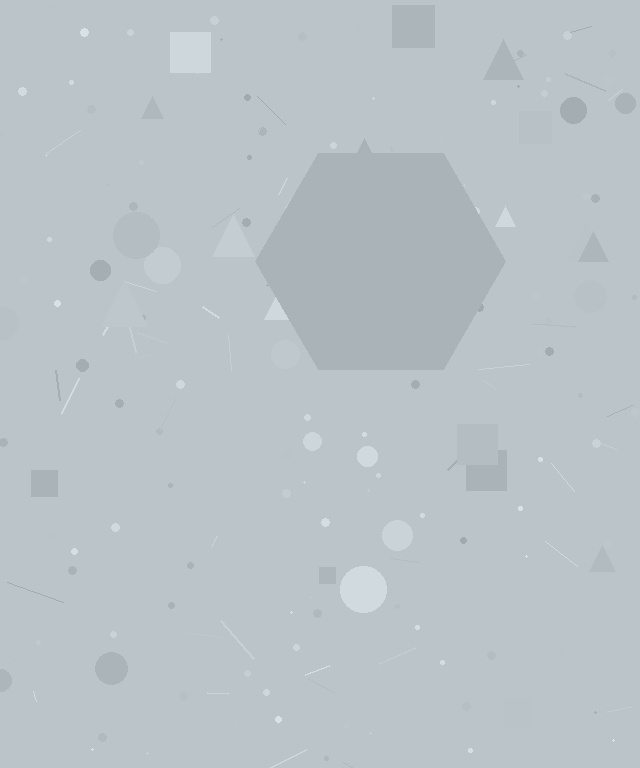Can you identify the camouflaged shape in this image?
The camouflaged shape is a hexagon.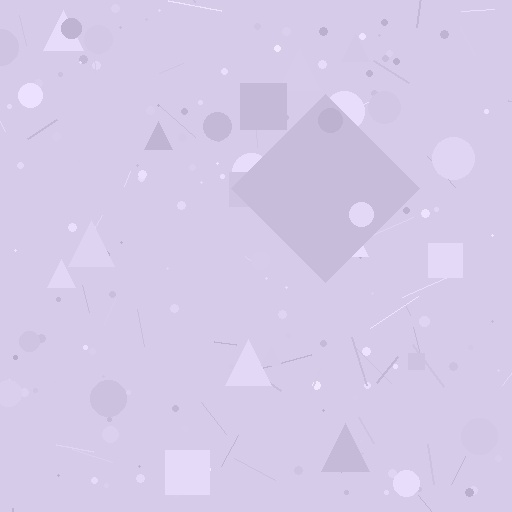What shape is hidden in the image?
A diamond is hidden in the image.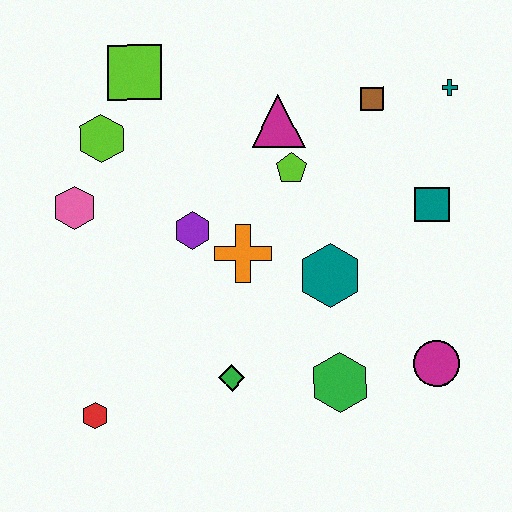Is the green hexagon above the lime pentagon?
No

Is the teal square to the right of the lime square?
Yes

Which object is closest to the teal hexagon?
The orange cross is closest to the teal hexagon.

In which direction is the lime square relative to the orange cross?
The lime square is above the orange cross.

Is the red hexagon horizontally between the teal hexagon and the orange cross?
No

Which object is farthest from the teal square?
The red hexagon is farthest from the teal square.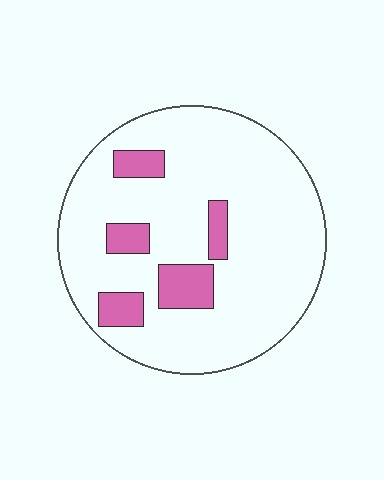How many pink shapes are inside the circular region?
5.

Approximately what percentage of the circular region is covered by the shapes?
Approximately 15%.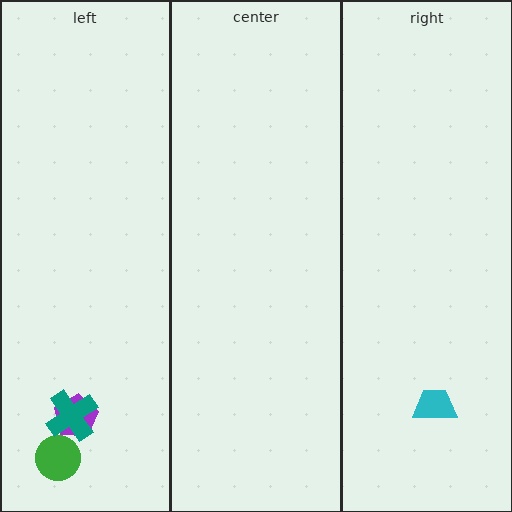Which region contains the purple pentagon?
The left region.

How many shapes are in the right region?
1.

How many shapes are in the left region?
3.